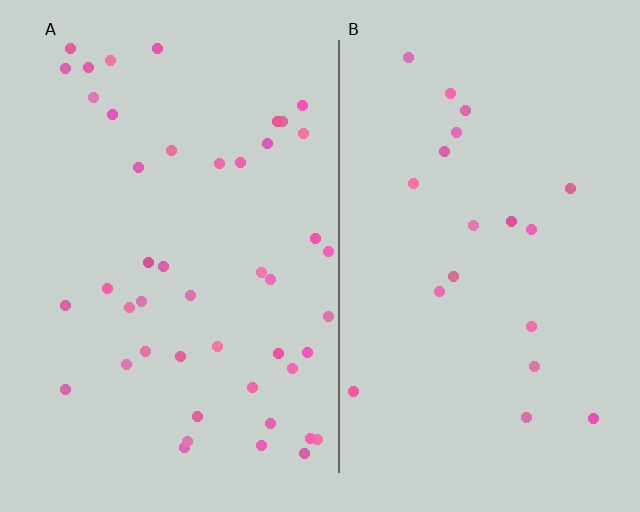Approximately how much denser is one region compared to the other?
Approximately 2.3× — region A over region B.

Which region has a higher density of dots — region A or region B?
A (the left).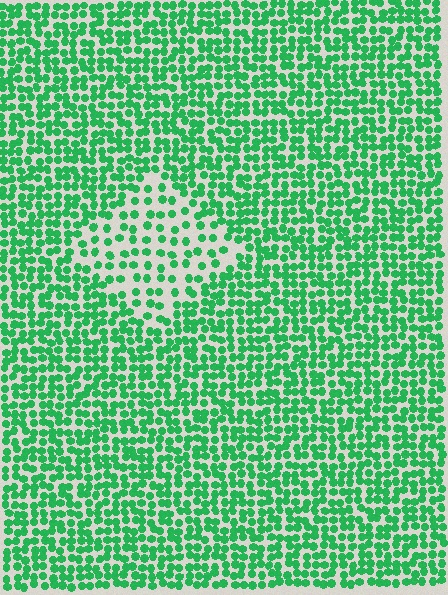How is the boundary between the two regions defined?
The boundary is defined by a change in element density (approximately 2.0x ratio). All elements are the same color, size, and shape.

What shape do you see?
I see a diamond.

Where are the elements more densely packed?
The elements are more densely packed outside the diamond boundary.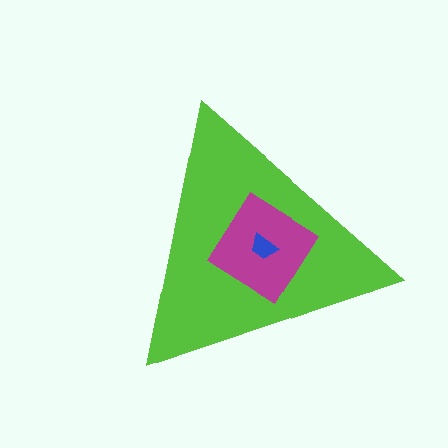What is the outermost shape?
The lime triangle.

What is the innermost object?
The blue trapezoid.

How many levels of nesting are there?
3.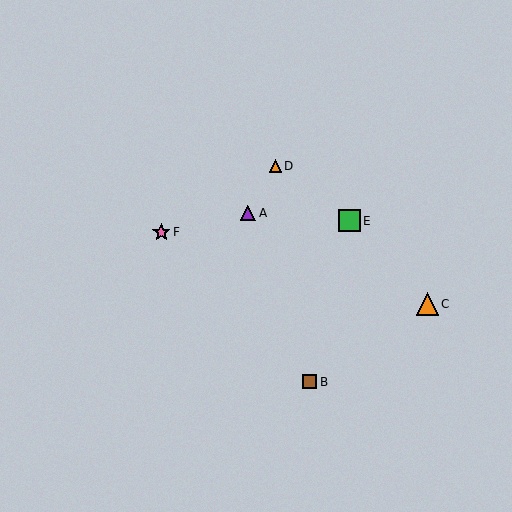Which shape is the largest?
The orange triangle (labeled C) is the largest.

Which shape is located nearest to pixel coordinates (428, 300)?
The orange triangle (labeled C) at (427, 304) is nearest to that location.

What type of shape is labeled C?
Shape C is an orange triangle.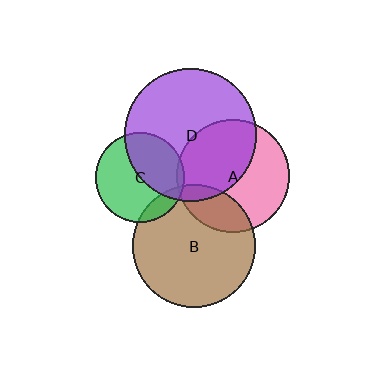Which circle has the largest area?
Circle D (purple).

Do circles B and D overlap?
Yes.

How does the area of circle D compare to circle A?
Approximately 1.4 times.